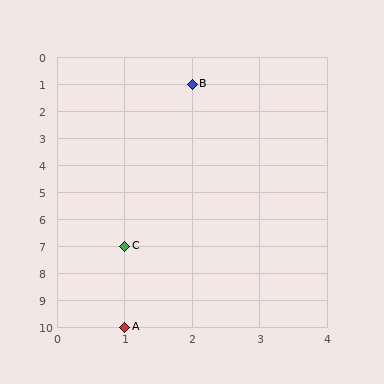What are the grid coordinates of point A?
Point A is at grid coordinates (1, 10).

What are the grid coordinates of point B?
Point B is at grid coordinates (2, 1).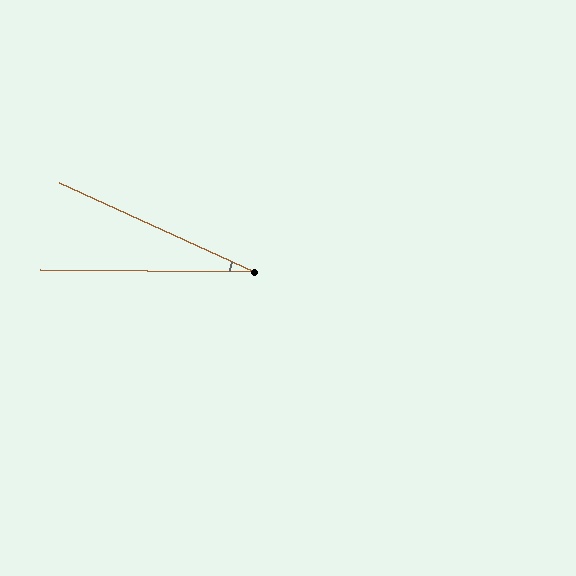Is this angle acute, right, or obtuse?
It is acute.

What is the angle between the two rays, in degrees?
Approximately 24 degrees.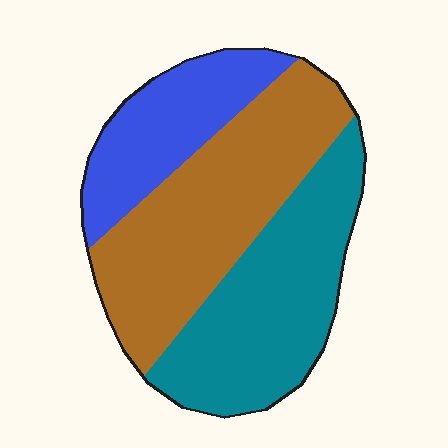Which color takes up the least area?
Blue, at roughly 20%.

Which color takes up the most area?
Brown, at roughly 40%.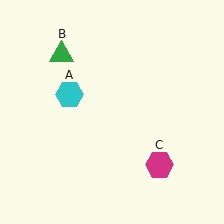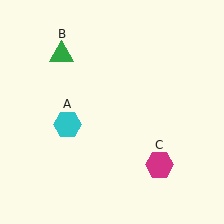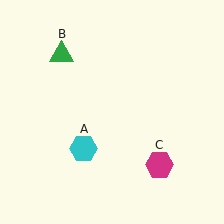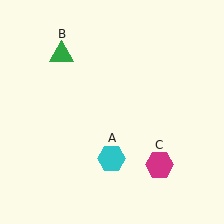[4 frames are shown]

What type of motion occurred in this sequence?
The cyan hexagon (object A) rotated counterclockwise around the center of the scene.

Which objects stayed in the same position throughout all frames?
Green triangle (object B) and magenta hexagon (object C) remained stationary.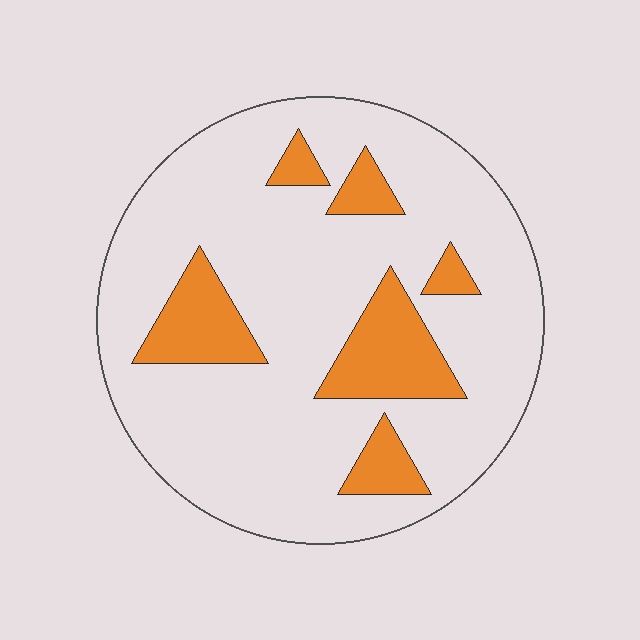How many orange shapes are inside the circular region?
6.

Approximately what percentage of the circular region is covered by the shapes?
Approximately 20%.